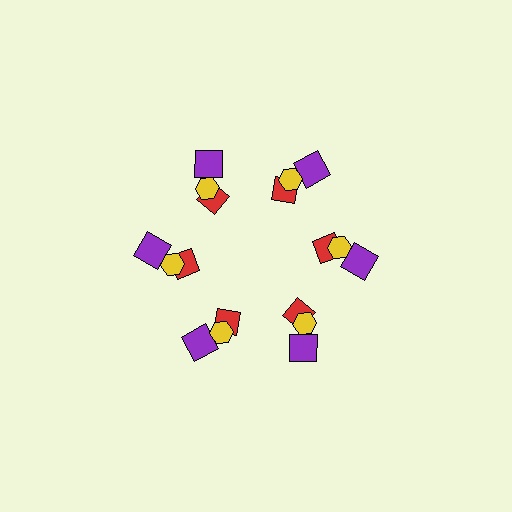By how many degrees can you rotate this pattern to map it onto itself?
The pattern maps onto itself every 60 degrees of rotation.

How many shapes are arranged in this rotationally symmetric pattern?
There are 18 shapes, arranged in 6 groups of 3.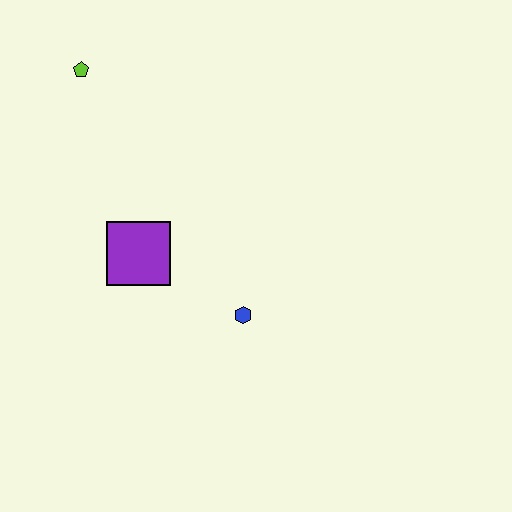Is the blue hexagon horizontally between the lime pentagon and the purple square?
No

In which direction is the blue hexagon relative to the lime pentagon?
The blue hexagon is below the lime pentagon.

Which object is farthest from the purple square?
The lime pentagon is farthest from the purple square.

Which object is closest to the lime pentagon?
The purple square is closest to the lime pentagon.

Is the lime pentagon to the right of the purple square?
No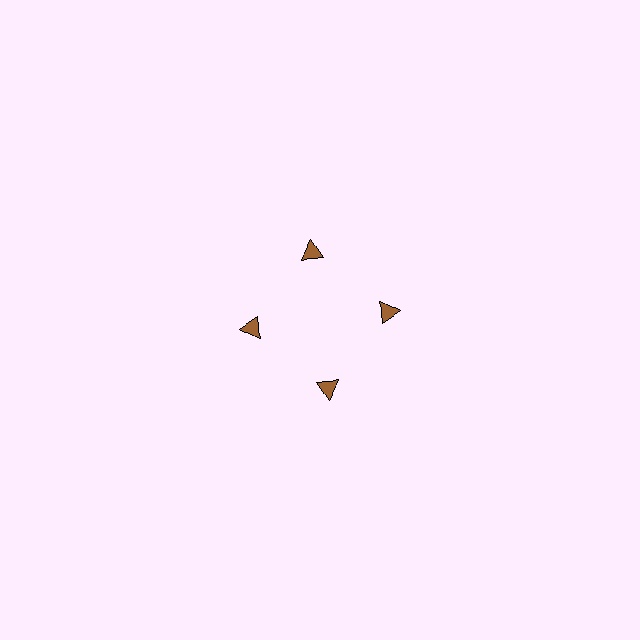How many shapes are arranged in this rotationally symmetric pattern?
There are 4 shapes, arranged in 4 groups of 1.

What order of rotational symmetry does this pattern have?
This pattern has 4-fold rotational symmetry.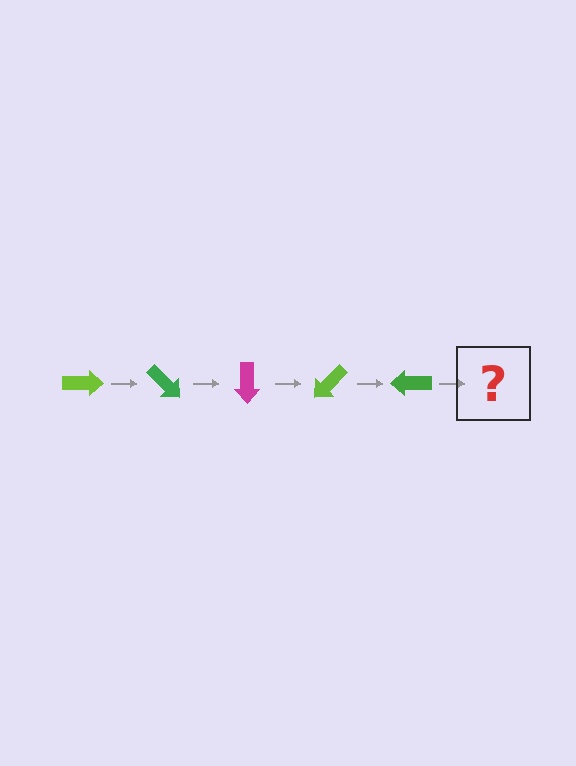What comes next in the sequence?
The next element should be a magenta arrow, rotated 225 degrees from the start.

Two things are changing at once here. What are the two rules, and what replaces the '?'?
The two rules are that it rotates 45 degrees each step and the color cycles through lime, green, and magenta. The '?' should be a magenta arrow, rotated 225 degrees from the start.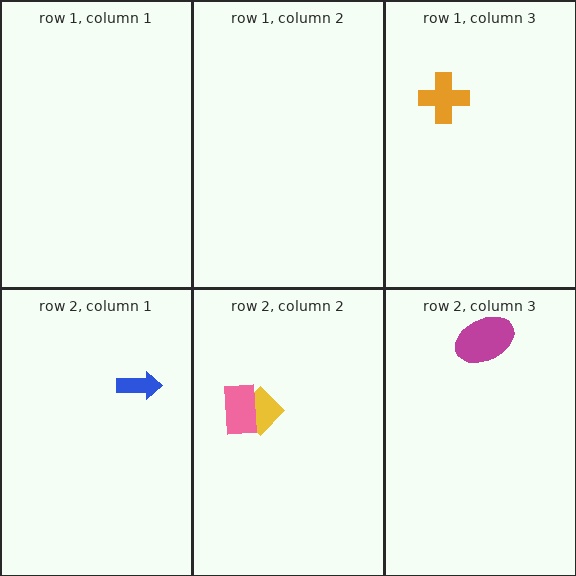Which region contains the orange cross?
The row 1, column 3 region.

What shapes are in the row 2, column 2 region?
The yellow diamond, the pink rectangle.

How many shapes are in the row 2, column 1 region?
1.